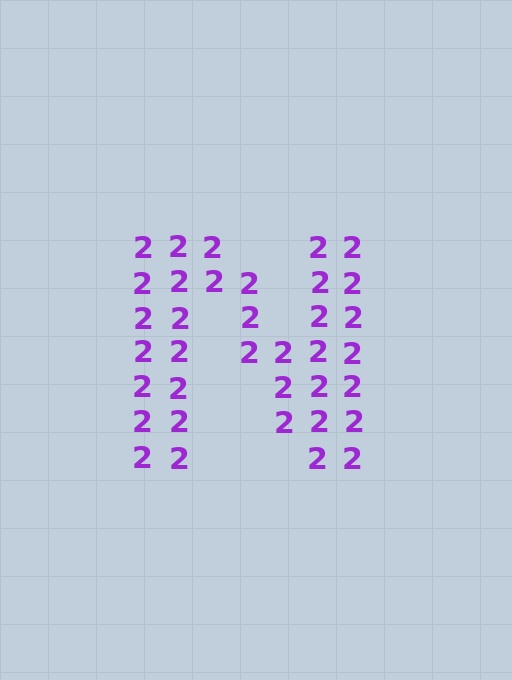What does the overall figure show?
The overall figure shows the letter N.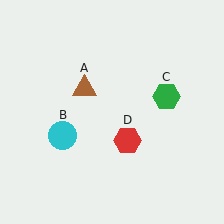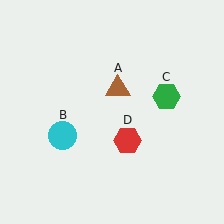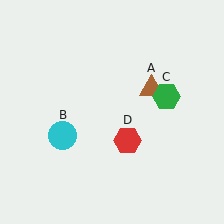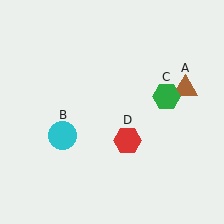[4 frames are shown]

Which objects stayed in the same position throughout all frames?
Cyan circle (object B) and green hexagon (object C) and red hexagon (object D) remained stationary.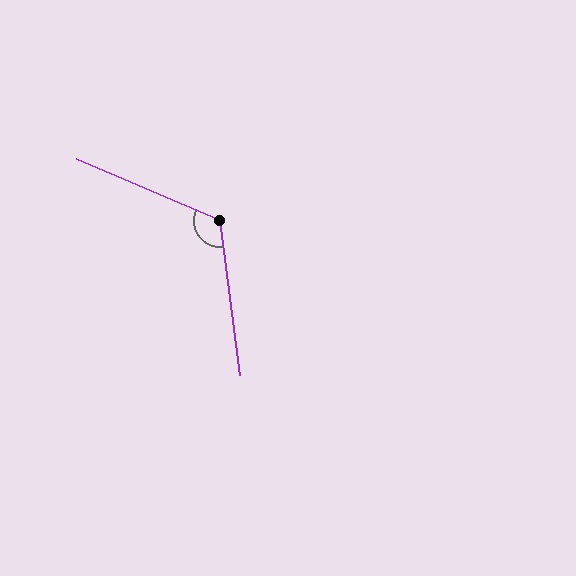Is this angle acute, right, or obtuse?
It is obtuse.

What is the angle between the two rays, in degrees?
Approximately 120 degrees.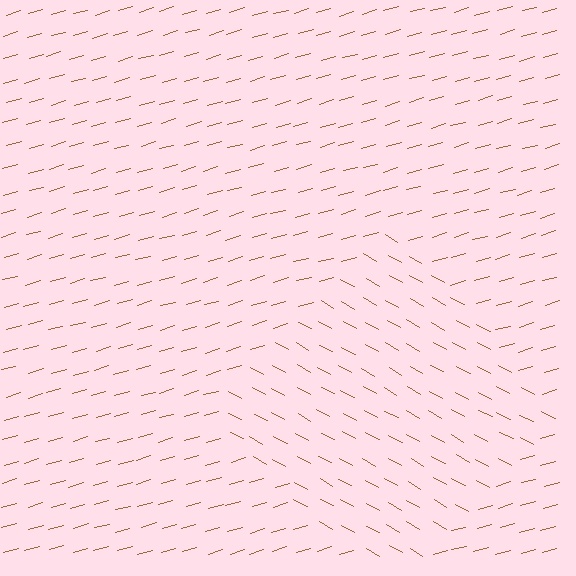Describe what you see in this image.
The image is filled with small brown line segments. A diamond region in the image has lines oriented differently from the surrounding lines, creating a visible texture boundary.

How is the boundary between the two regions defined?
The boundary is defined purely by a change in line orientation (approximately 45 degrees difference). All lines are the same color and thickness.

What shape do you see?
I see a diamond.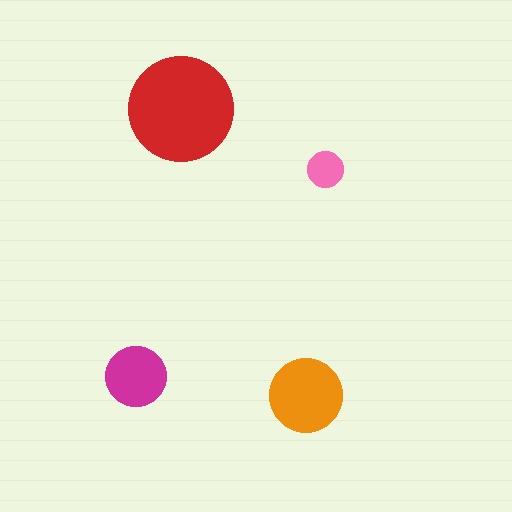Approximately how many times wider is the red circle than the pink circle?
About 3 times wider.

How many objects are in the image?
There are 4 objects in the image.